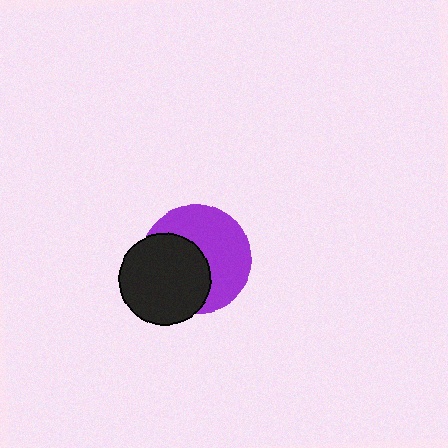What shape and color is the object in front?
The object in front is a black circle.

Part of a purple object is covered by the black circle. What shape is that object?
It is a circle.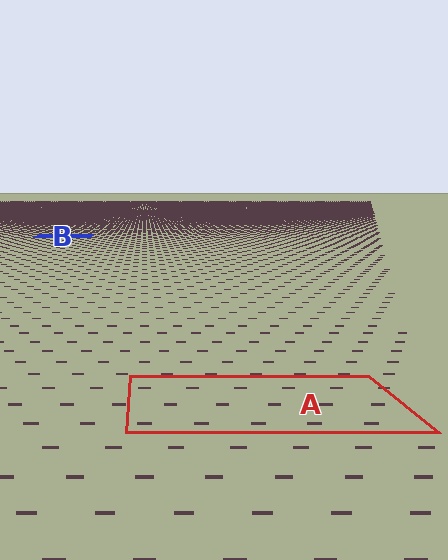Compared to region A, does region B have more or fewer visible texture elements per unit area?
Region B has more texture elements per unit area — they are packed more densely because it is farther away.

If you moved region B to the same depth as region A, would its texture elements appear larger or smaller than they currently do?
They would appear larger. At a closer depth, the same texture elements are projected at a bigger on-screen size.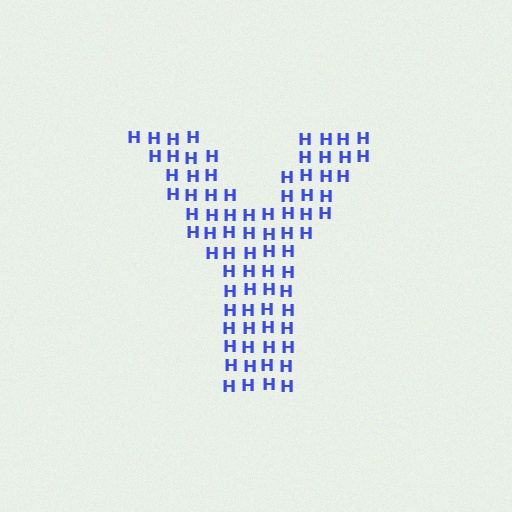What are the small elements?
The small elements are letter H's.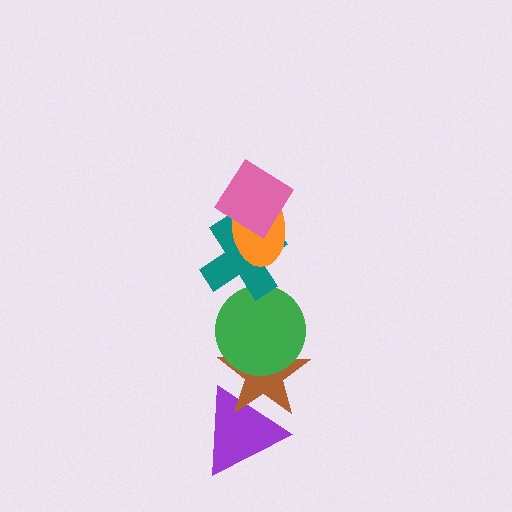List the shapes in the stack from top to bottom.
From top to bottom: the pink diamond, the orange ellipse, the teal cross, the green circle, the brown star, the purple triangle.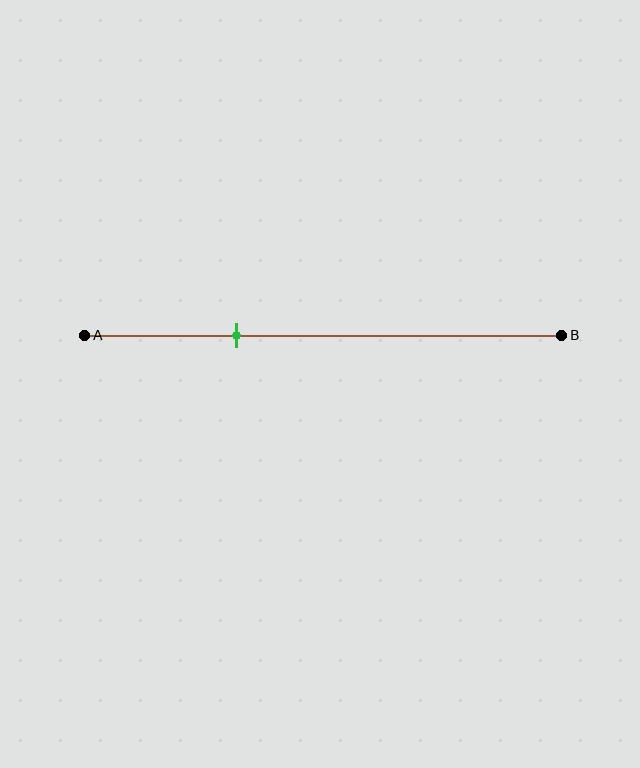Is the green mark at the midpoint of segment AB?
No, the mark is at about 30% from A, not at the 50% midpoint.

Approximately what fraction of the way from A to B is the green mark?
The green mark is approximately 30% of the way from A to B.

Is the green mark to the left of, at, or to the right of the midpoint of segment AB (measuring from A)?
The green mark is to the left of the midpoint of segment AB.